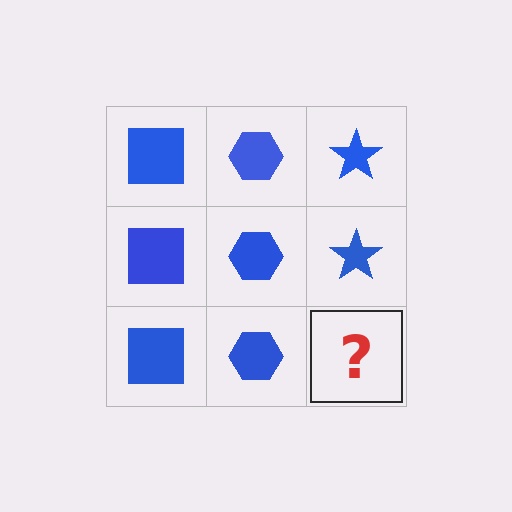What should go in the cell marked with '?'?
The missing cell should contain a blue star.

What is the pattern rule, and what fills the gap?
The rule is that each column has a consistent shape. The gap should be filled with a blue star.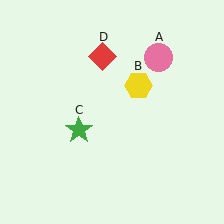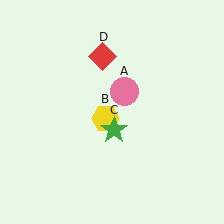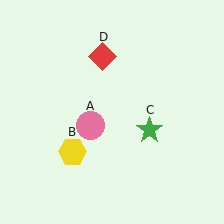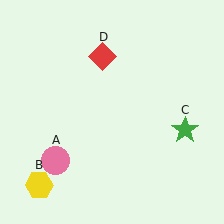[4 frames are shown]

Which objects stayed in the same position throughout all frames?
Red diamond (object D) remained stationary.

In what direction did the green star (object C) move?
The green star (object C) moved right.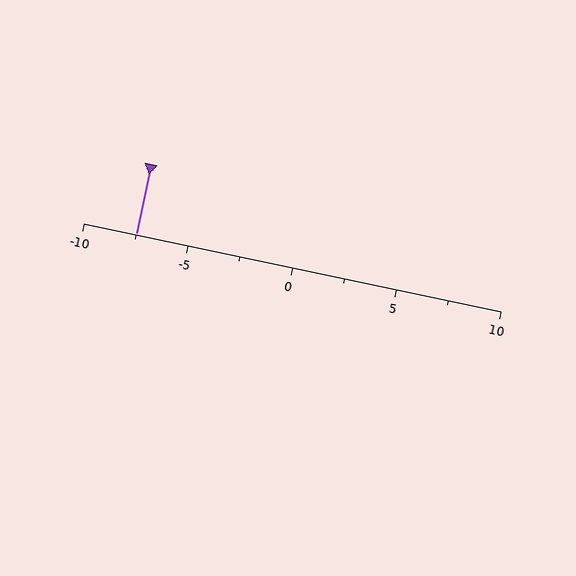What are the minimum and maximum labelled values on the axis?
The axis runs from -10 to 10.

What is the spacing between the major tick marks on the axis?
The major ticks are spaced 5 apart.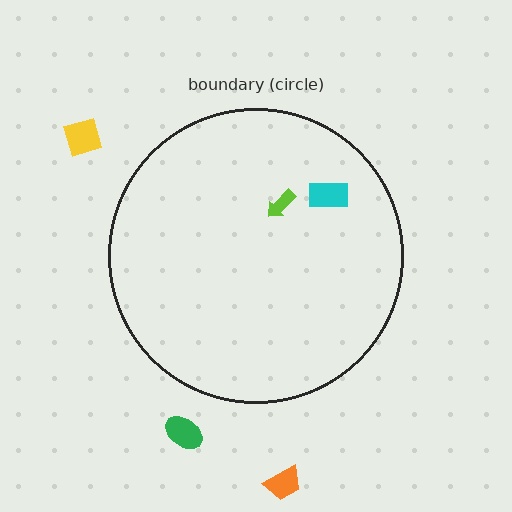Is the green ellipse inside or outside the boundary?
Outside.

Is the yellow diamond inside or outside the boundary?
Outside.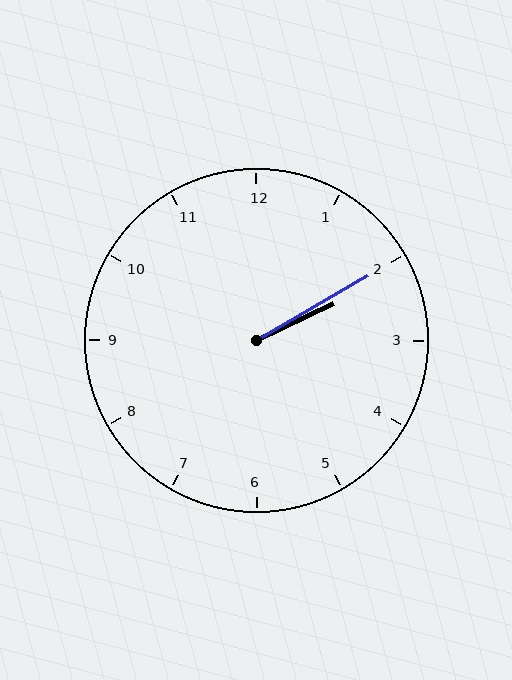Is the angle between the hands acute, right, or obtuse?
It is acute.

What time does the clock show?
2:10.